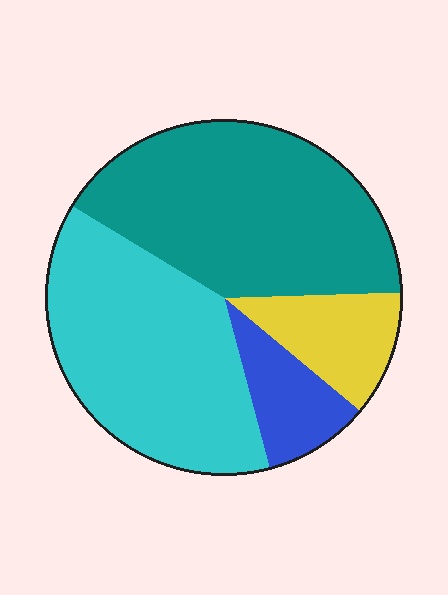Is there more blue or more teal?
Teal.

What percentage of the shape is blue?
Blue takes up about one tenth (1/10) of the shape.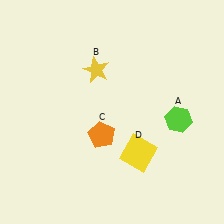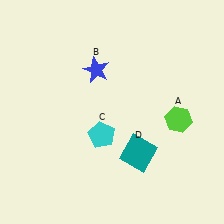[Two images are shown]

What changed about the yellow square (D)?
In Image 1, D is yellow. In Image 2, it changed to teal.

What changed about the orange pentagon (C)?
In Image 1, C is orange. In Image 2, it changed to cyan.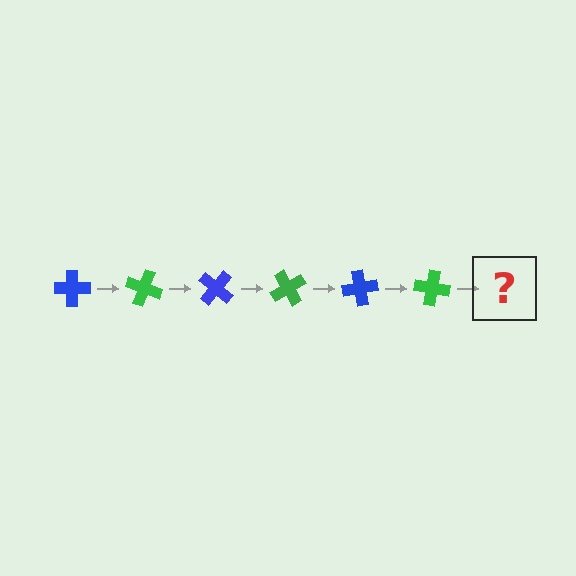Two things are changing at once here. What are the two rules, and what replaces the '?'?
The two rules are that it rotates 20 degrees each step and the color cycles through blue and green. The '?' should be a blue cross, rotated 120 degrees from the start.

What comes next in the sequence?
The next element should be a blue cross, rotated 120 degrees from the start.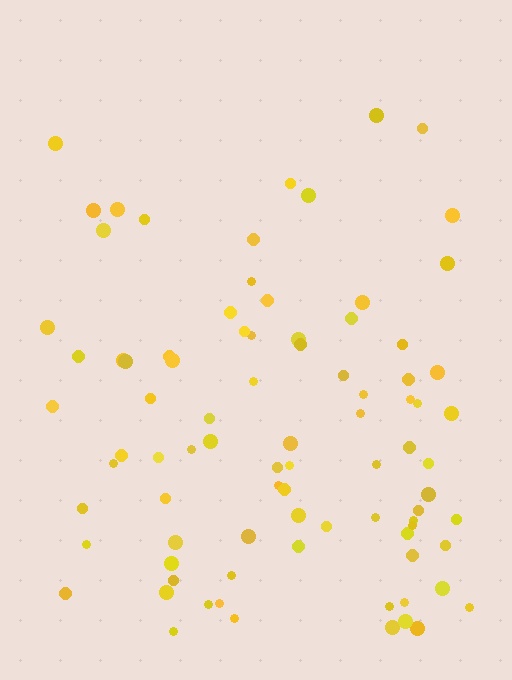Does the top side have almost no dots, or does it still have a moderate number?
Still a moderate number, just noticeably fewer than the bottom.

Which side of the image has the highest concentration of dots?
The bottom.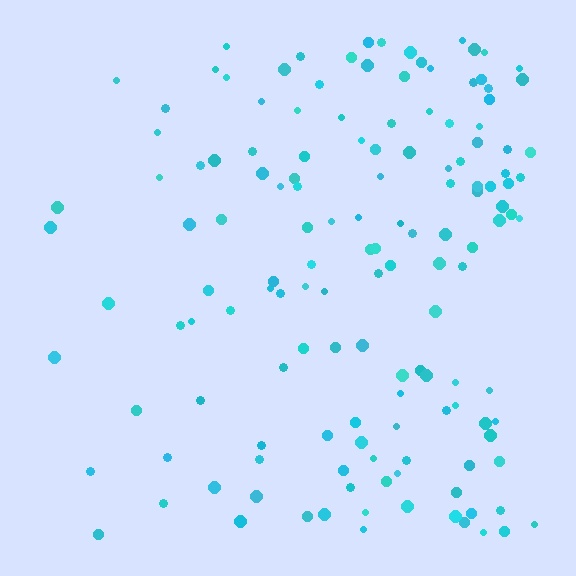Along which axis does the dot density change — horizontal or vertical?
Horizontal.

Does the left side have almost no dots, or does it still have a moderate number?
Still a moderate number, just noticeably fewer than the right.